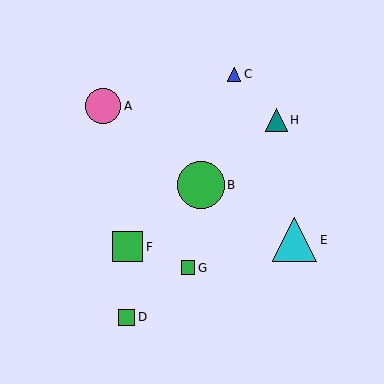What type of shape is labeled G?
Shape G is a green square.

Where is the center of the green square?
The center of the green square is at (128, 247).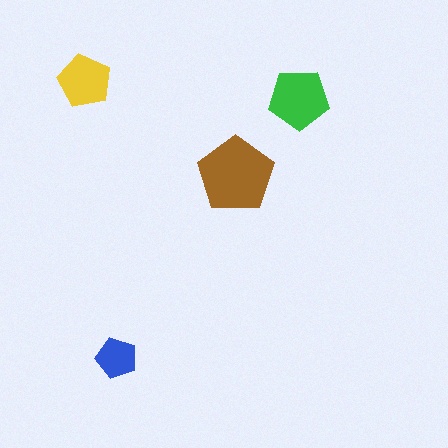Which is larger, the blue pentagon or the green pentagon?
The green one.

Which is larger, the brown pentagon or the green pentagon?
The brown one.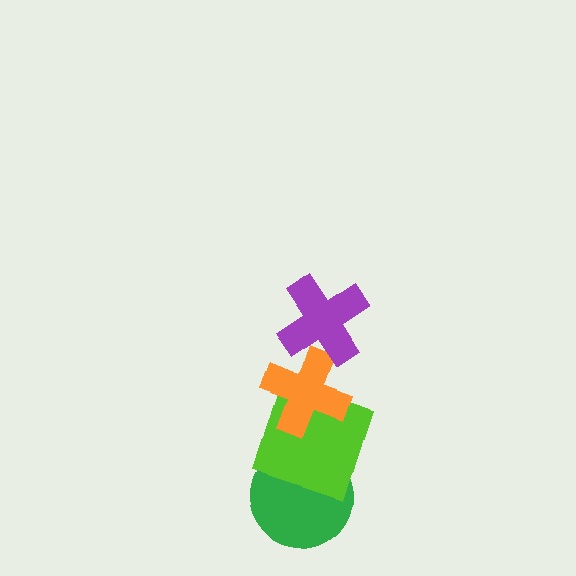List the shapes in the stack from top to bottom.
From top to bottom: the purple cross, the orange cross, the lime square, the green circle.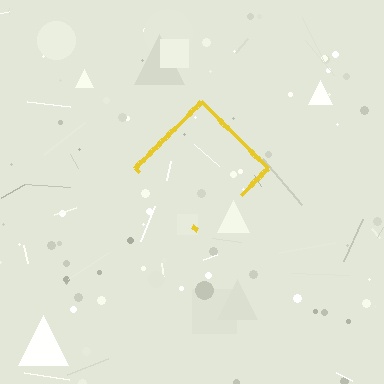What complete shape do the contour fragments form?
The contour fragments form a diamond.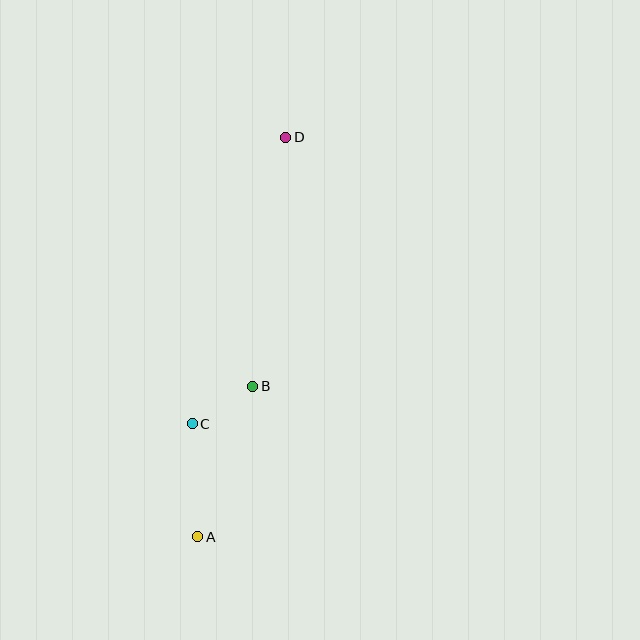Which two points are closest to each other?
Points B and C are closest to each other.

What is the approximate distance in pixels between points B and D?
The distance between B and D is approximately 251 pixels.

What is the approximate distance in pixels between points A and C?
The distance between A and C is approximately 113 pixels.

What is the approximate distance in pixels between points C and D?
The distance between C and D is approximately 302 pixels.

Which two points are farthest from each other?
Points A and D are farthest from each other.